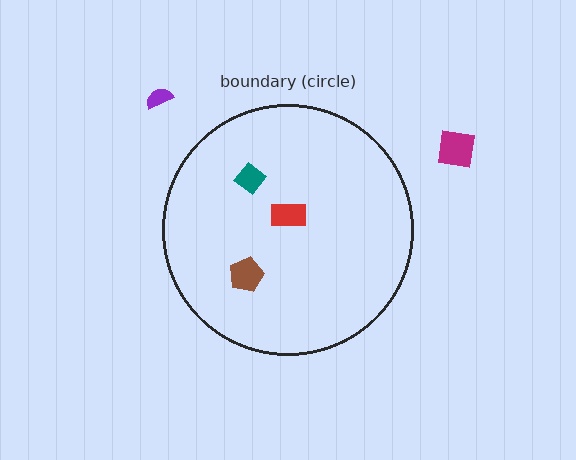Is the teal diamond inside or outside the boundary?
Inside.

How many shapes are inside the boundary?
3 inside, 2 outside.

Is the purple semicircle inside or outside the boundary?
Outside.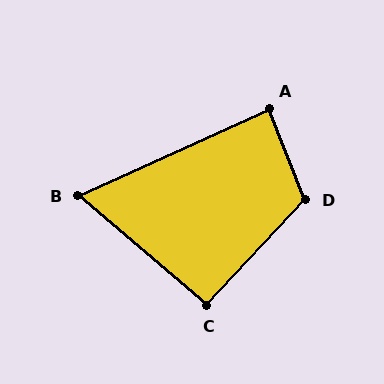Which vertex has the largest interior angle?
D, at approximately 115 degrees.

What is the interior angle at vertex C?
Approximately 93 degrees (approximately right).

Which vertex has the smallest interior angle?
B, at approximately 65 degrees.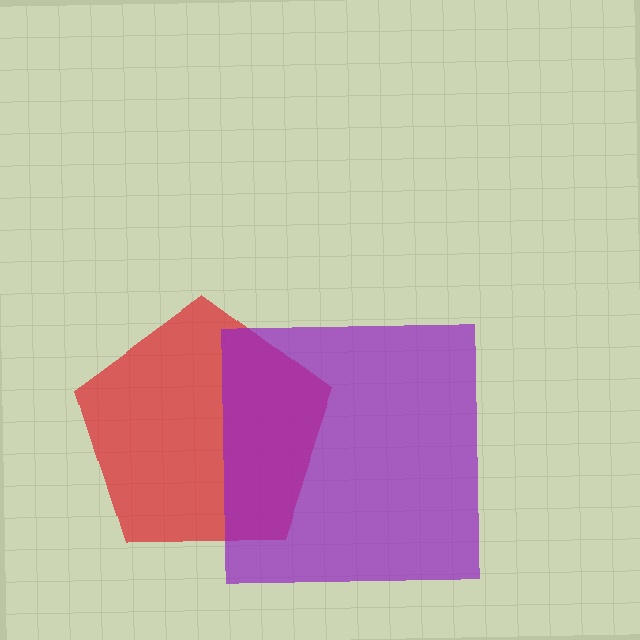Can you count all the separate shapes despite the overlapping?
Yes, there are 2 separate shapes.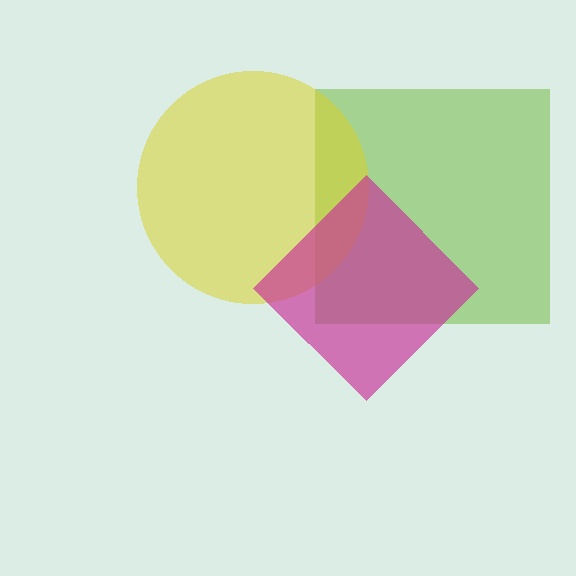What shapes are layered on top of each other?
The layered shapes are: a lime square, a yellow circle, a magenta diamond.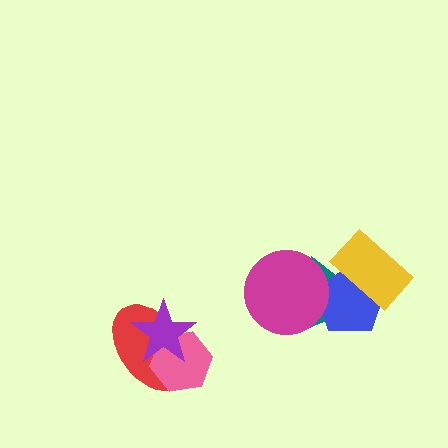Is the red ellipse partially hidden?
Yes, it is partially covered by another shape.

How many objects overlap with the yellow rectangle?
2 objects overlap with the yellow rectangle.